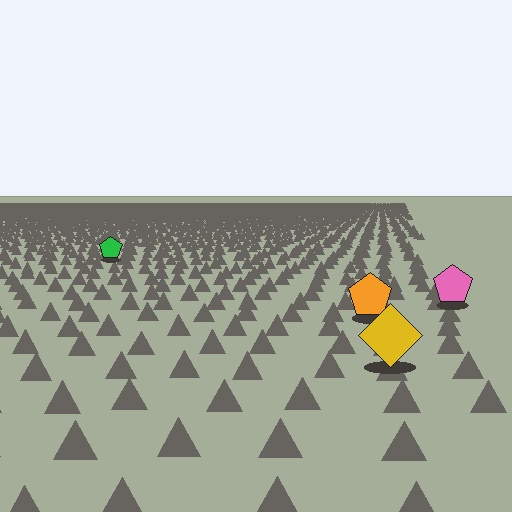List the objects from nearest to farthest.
From nearest to farthest: the yellow diamond, the orange pentagon, the pink pentagon, the green pentagon.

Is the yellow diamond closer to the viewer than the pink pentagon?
Yes. The yellow diamond is closer — you can tell from the texture gradient: the ground texture is coarser near it.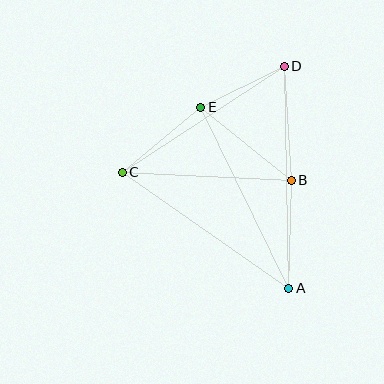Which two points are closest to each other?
Points D and E are closest to each other.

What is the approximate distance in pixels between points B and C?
The distance between B and C is approximately 169 pixels.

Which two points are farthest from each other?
Points A and D are farthest from each other.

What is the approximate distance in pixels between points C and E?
The distance between C and E is approximately 102 pixels.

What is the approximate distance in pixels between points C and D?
The distance between C and D is approximately 194 pixels.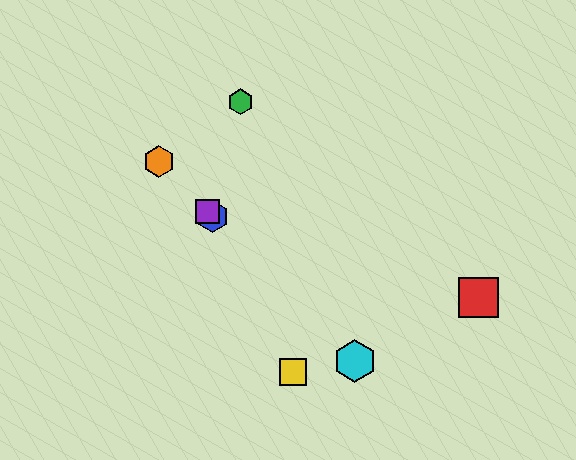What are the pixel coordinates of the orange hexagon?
The orange hexagon is at (159, 161).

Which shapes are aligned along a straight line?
The blue hexagon, the purple square, the orange hexagon, the cyan hexagon are aligned along a straight line.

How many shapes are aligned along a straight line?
4 shapes (the blue hexagon, the purple square, the orange hexagon, the cyan hexagon) are aligned along a straight line.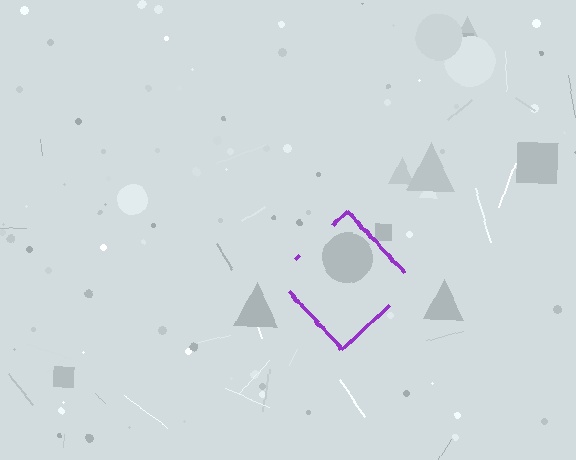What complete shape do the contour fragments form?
The contour fragments form a diamond.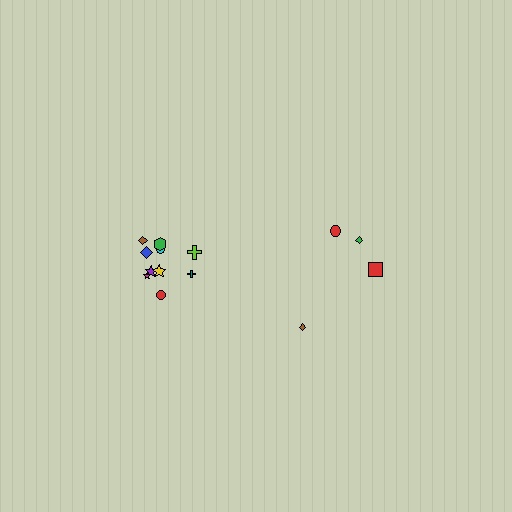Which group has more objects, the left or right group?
The left group.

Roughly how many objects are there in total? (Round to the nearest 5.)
Roughly 15 objects in total.